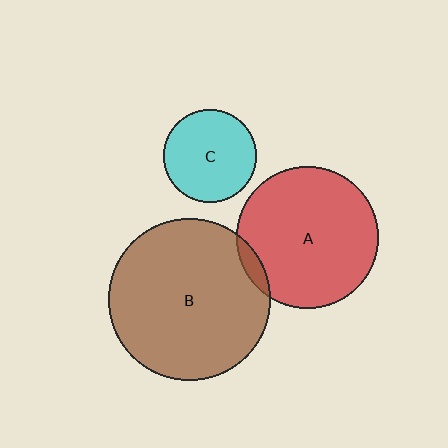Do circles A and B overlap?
Yes.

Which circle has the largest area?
Circle B (brown).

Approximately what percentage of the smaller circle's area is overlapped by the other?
Approximately 5%.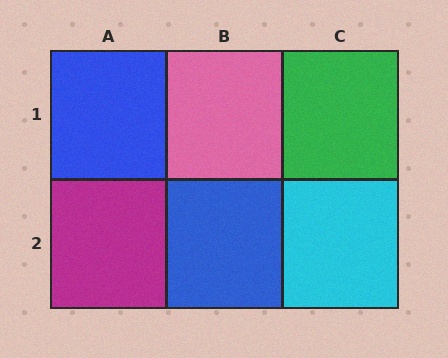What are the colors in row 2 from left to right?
Magenta, blue, cyan.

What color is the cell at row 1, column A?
Blue.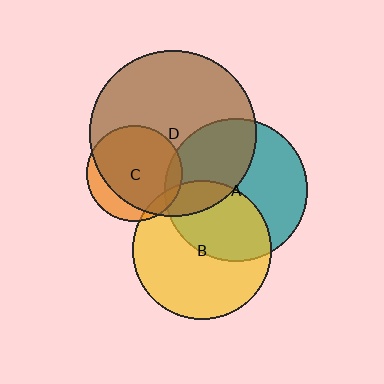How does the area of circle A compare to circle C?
Approximately 2.2 times.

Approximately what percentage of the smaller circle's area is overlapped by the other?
Approximately 40%.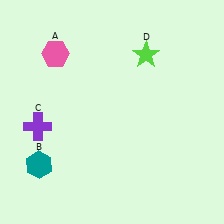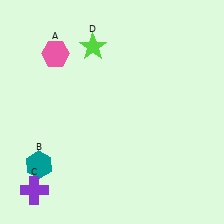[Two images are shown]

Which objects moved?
The objects that moved are: the purple cross (C), the lime star (D).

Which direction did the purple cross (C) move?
The purple cross (C) moved down.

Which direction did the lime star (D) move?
The lime star (D) moved left.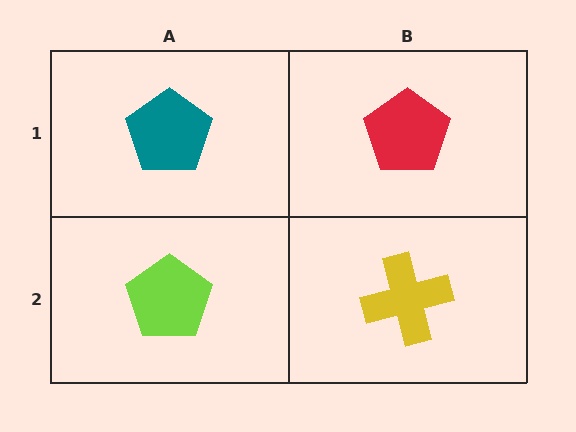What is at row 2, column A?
A lime pentagon.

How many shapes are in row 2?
2 shapes.